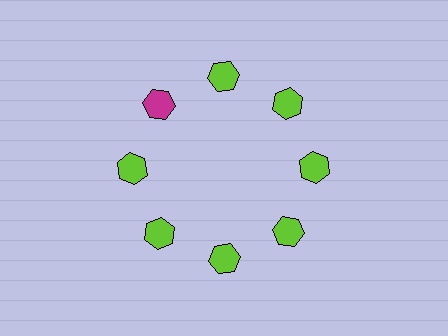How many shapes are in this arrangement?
There are 8 shapes arranged in a ring pattern.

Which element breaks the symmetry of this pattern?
The magenta hexagon at roughly the 10 o'clock position breaks the symmetry. All other shapes are lime hexagons.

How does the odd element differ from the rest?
It has a different color: magenta instead of lime.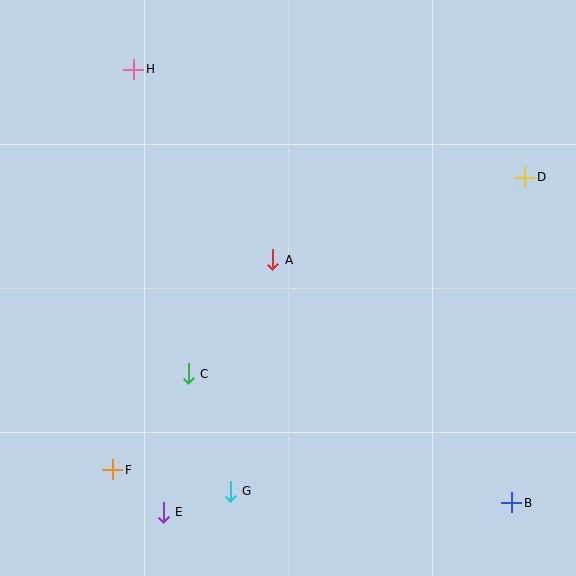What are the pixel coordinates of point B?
Point B is at (512, 503).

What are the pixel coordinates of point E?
Point E is at (163, 512).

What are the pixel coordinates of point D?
Point D is at (525, 177).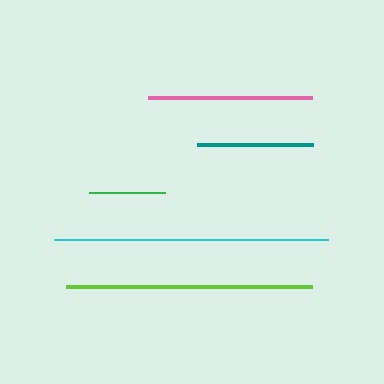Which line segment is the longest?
The cyan line is the longest at approximately 274 pixels.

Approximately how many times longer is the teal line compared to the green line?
The teal line is approximately 1.5 times the length of the green line.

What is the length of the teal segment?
The teal segment is approximately 116 pixels long.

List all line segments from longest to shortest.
From longest to shortest: cyan, lime, pink, teal, green.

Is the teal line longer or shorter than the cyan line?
The cyan line is longer than the teal line.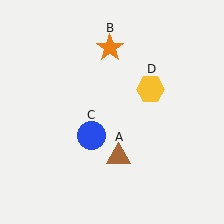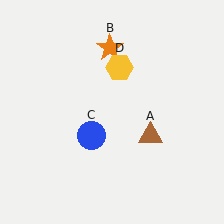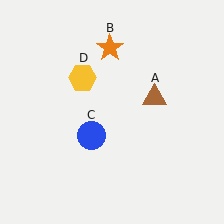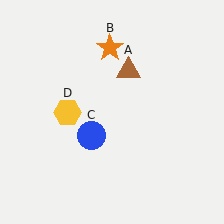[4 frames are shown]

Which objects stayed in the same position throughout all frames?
Orange star (object B) and blue circle (object C) remained stationary.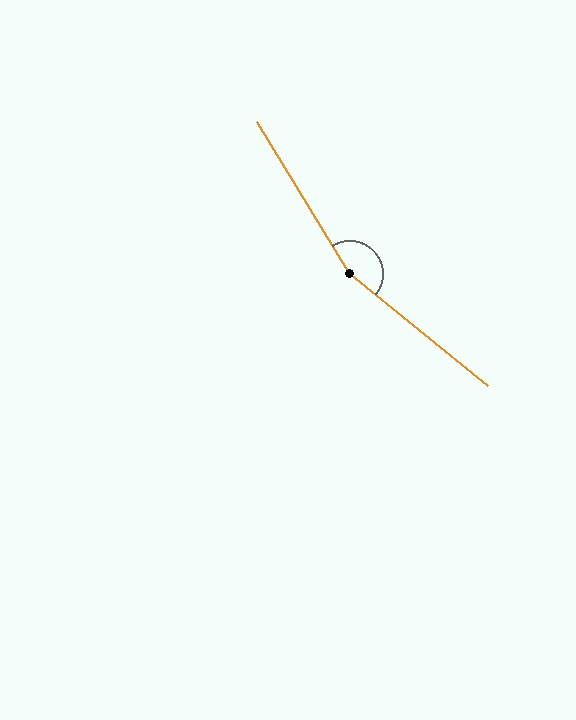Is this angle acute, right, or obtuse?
It is obtuse.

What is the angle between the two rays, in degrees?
Approximately 160 degrees.